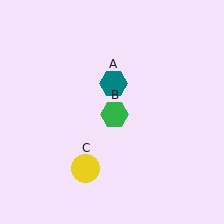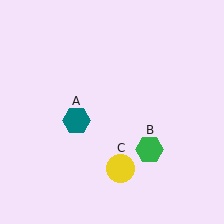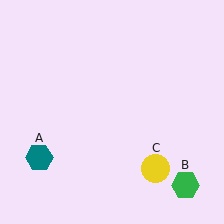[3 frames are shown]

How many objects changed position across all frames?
3 objects changed position: teal hexagon (object A), green hexagon (object B), yellow circle (object C).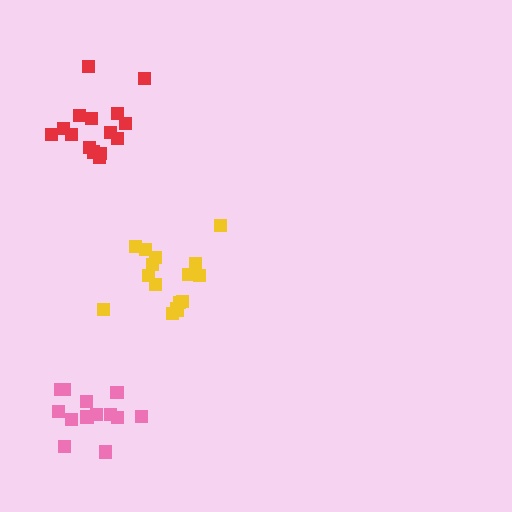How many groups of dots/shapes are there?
There are 3 groups.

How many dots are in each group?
Group 1: 16 dots, Group 2: 15 dots, Group 3: 13 dots (44 total).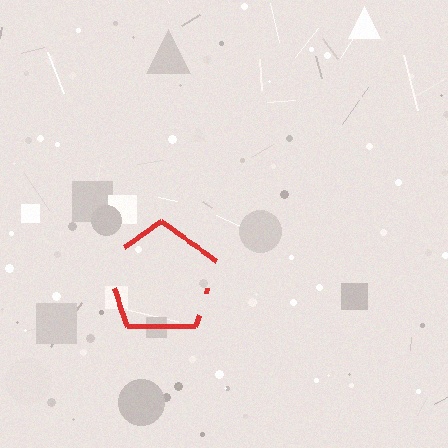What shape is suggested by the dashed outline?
The dashed outline suggests a pentagon.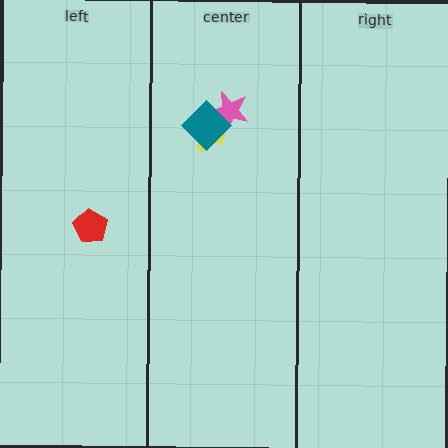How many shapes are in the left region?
1.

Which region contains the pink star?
The center region.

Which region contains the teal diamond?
The center region.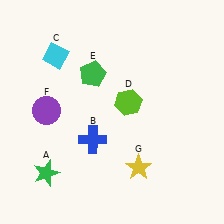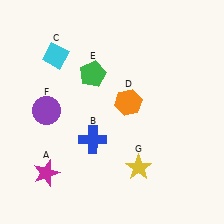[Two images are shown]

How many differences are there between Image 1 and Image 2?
There are 2 differences between the two images.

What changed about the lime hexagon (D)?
In Image 1, D is lime. In Image 2, it changed to orange.